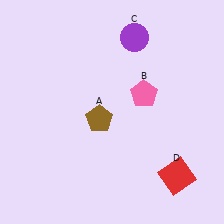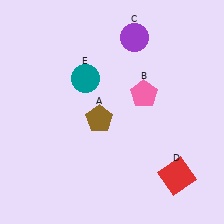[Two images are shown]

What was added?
A teal circle (E) was added in Image 2.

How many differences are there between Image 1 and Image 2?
There is 1 difference between the two images.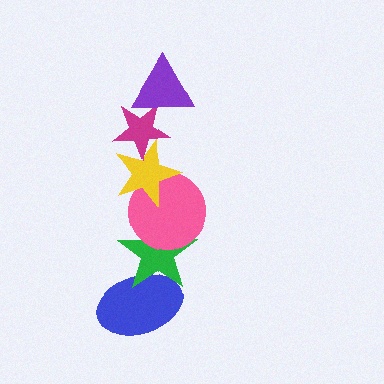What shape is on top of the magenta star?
The purple triangle is on top of the magenta star.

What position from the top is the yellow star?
The yellow star is 3rd from the top.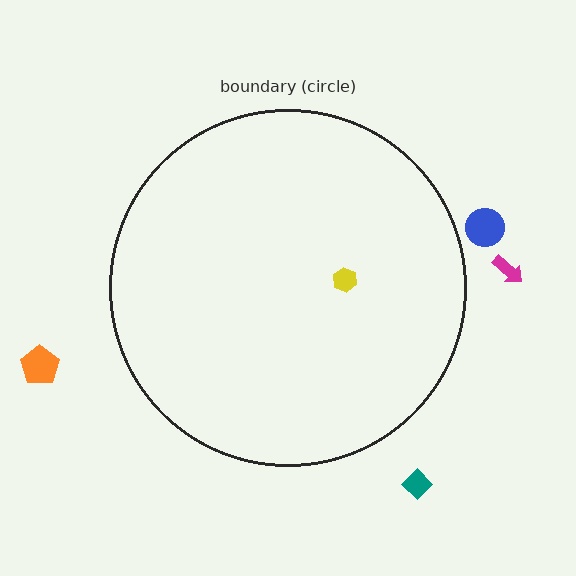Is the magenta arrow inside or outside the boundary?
Outside.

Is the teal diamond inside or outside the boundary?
Outside.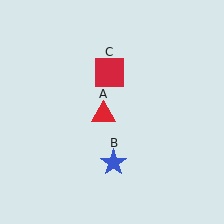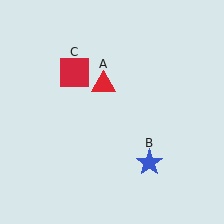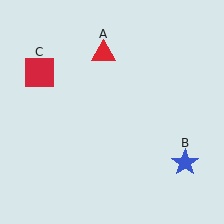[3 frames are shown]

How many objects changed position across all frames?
3 objects changed position: red triangle (object A), blue star (object B), red square (object C).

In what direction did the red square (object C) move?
The red square (object C) moved left.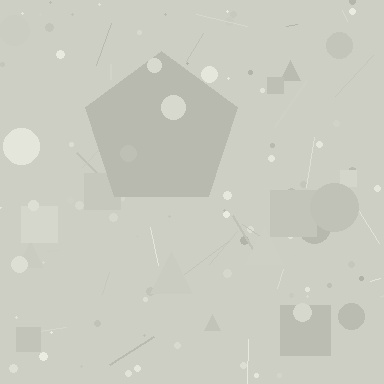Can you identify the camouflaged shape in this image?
The camouflaged shape is a pentagon.